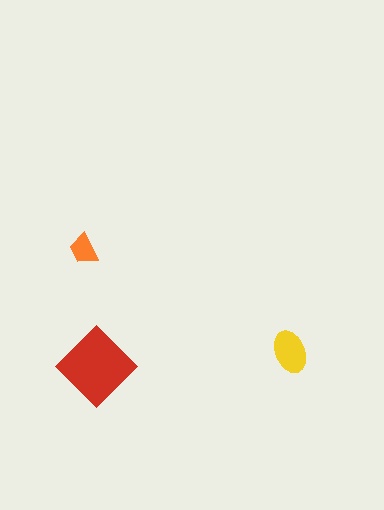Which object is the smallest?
The orange trapezoid.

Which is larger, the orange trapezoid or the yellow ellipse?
The yellow ellipse.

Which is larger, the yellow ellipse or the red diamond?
The red diamond.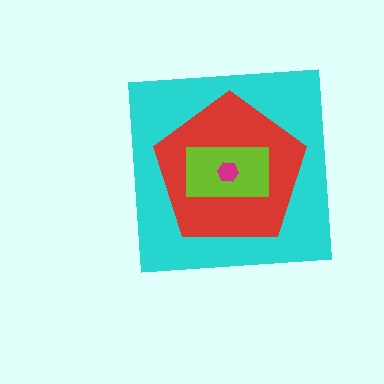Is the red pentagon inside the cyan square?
Yes.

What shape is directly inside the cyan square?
The red pentagon.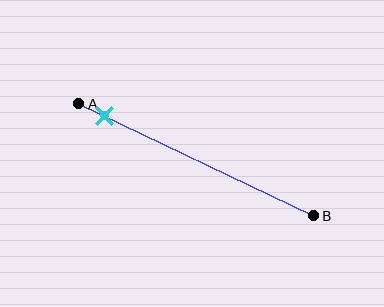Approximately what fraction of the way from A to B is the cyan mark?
The cyan mark is approximately 10% of the way from A to B.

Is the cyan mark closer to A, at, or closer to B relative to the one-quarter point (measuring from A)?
The cyan mark is closer to point A than the one-quarter point of segment AB.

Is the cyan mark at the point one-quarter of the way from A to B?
No, the mark is at about 10% from A, not at the 25% one-quarter point.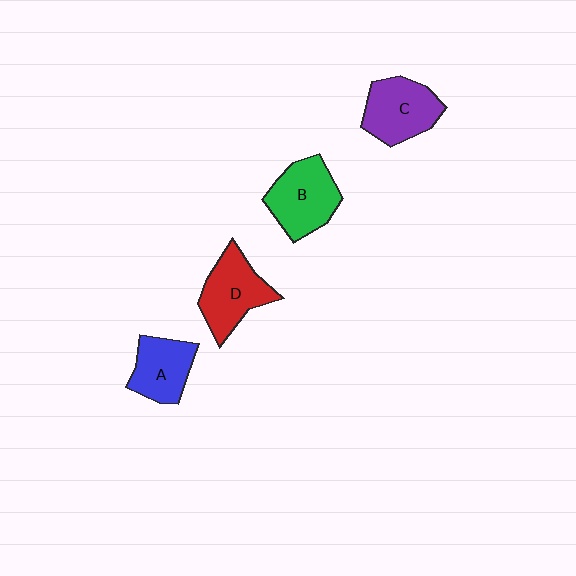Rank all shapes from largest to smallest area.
From largest to smallest: B (green), D (red), C (purple), A (blue).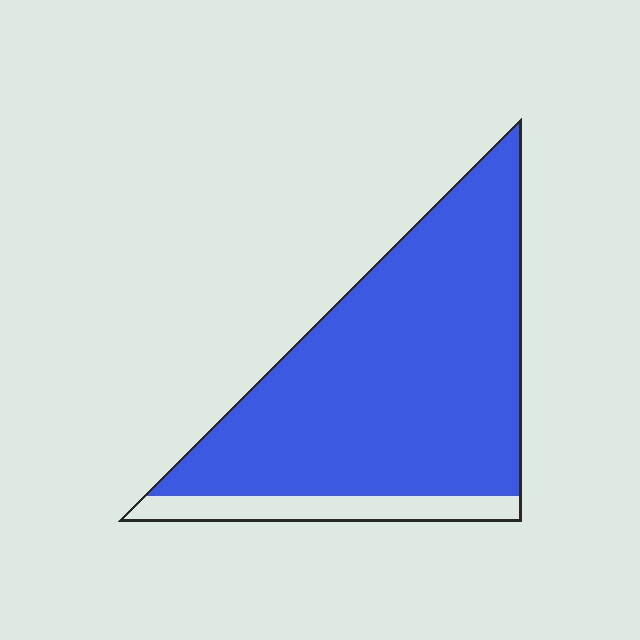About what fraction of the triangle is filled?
About seven eighths (7/8).